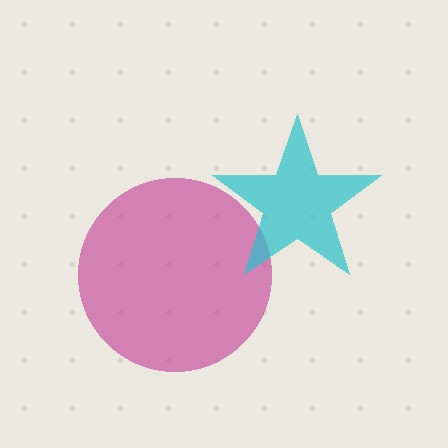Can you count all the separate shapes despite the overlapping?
Yes, there are 2 separate shapes.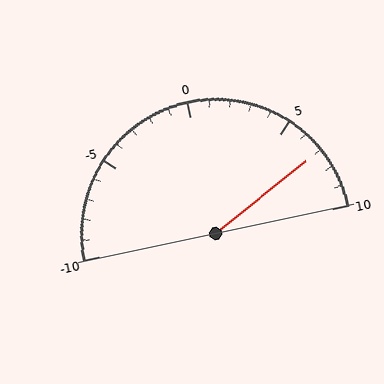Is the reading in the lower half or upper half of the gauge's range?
The reading is in the upper half of the range (-10 to 10).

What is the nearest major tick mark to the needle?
The nearest major tick mark is 5.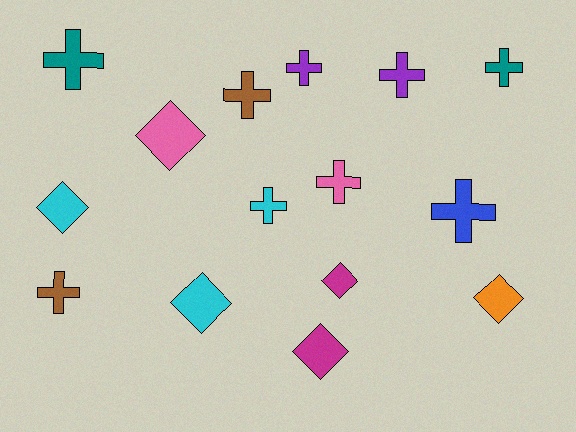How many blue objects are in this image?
There is 1 blue object.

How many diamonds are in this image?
There are 6 diamonds.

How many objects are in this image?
There are 15 objects.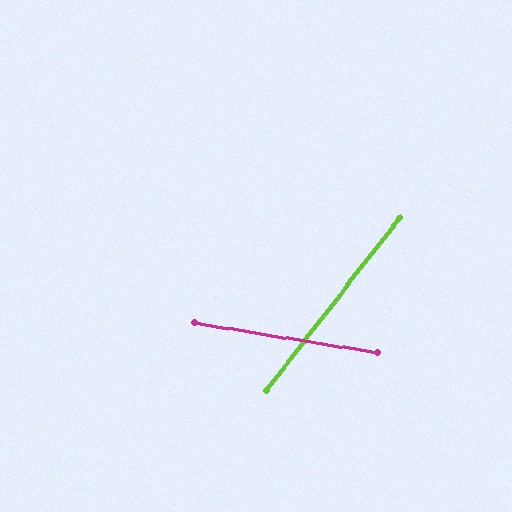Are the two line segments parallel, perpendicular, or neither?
Neither parallel nor perpendicular — they differ by about 62°.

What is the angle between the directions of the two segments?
Approximately 62 degrees.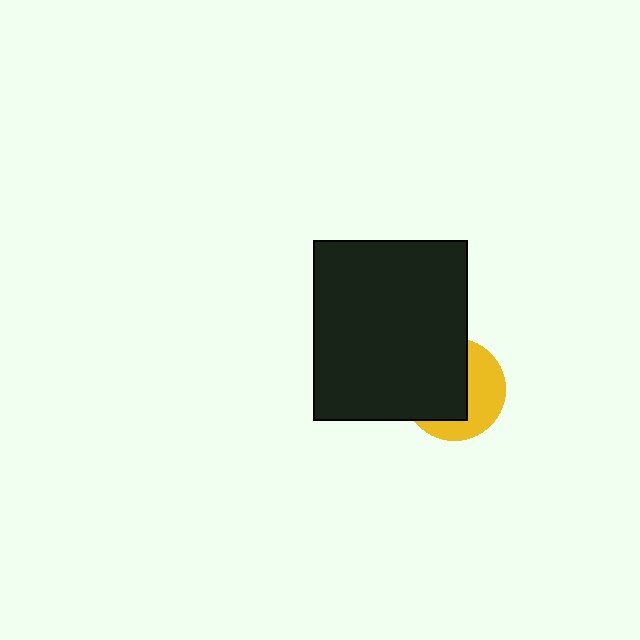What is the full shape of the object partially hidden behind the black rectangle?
The partially hidden object is a yellow circle.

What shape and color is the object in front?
The object in front is a black rectangle.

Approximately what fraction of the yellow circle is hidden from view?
Roughly 56% of the yellow circle is hidden behind the black rectangle.